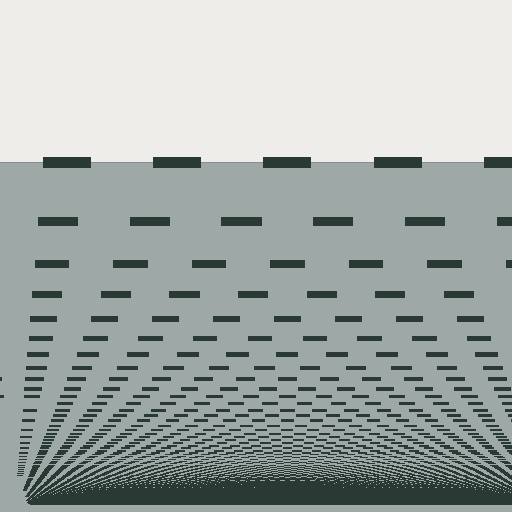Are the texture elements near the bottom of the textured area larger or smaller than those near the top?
Smaller. The gradient is inverted — elements near the bottom are smaller and denser.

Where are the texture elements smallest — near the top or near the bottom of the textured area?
Near the bottom.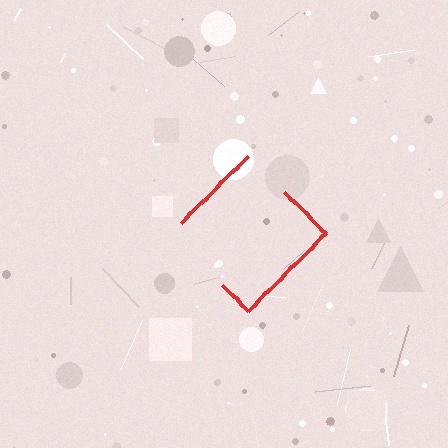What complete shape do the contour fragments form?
The contour fragments form a diamond.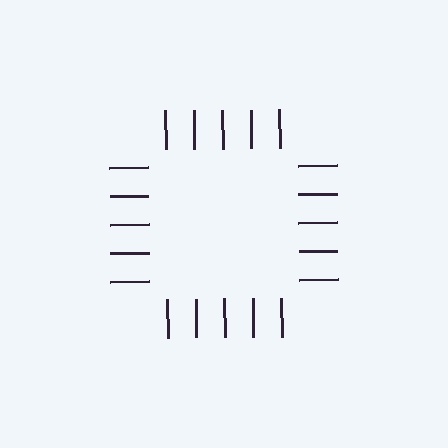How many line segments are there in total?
20 — 5 along each of the 4 edges.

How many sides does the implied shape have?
4 sides — the line-ends trace a square.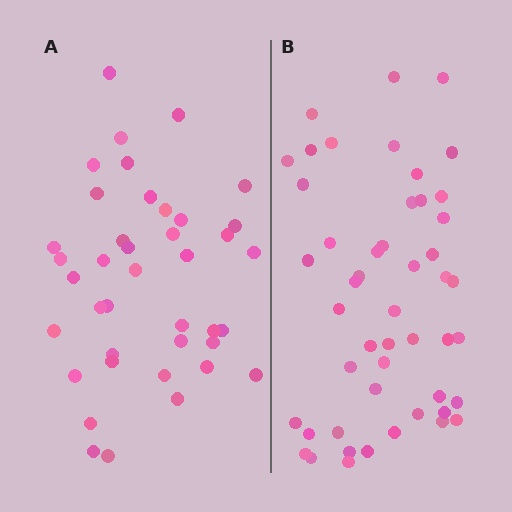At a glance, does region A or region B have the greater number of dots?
Region B (the right region) has more dots.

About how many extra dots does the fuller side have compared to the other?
Region B has roughly 8 or so more dots than region A.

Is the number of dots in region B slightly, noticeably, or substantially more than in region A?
Region B has only slightly more — the two regions are fairly close. The ratio is roughly 1.2 to 1.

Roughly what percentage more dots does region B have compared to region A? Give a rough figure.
About 20% more.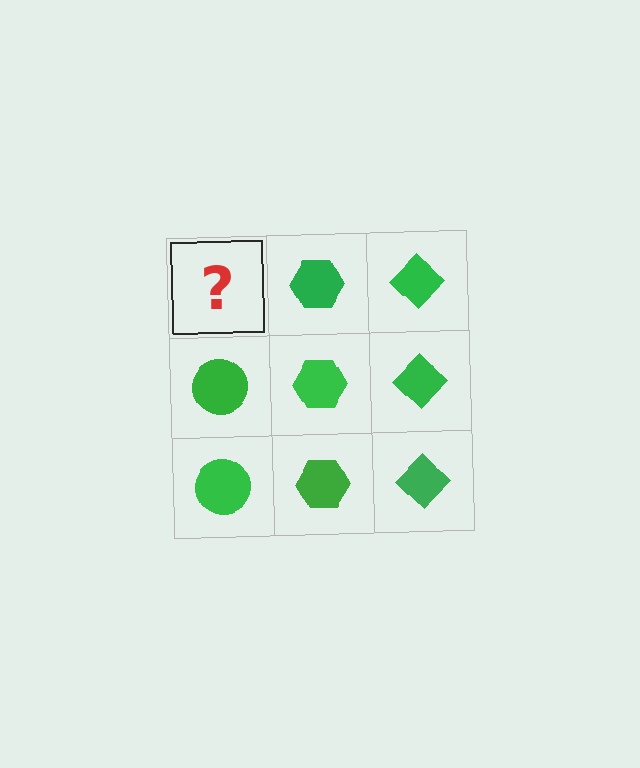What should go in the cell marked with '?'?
The missing cell should contain a green circle.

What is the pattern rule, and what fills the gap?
The rule is that each column has a consistent shape. The gap should be filled with a green circle.